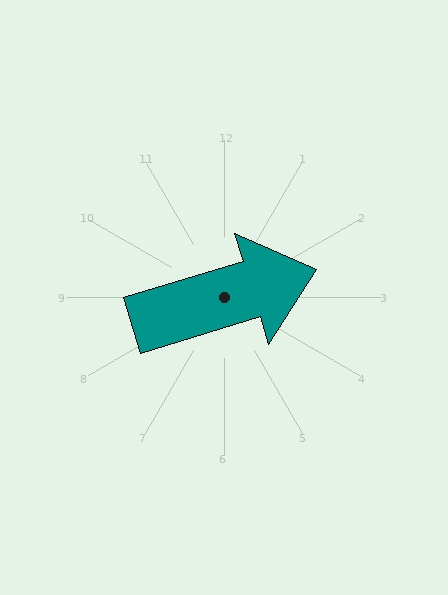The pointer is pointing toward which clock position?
Roughly 2 o'clock.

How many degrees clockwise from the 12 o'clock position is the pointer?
Approximately 73 degrees.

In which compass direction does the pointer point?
East.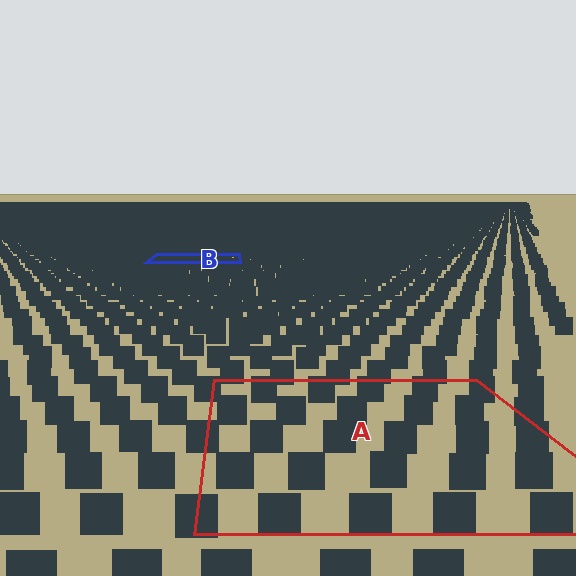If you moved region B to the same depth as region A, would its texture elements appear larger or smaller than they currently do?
They would appear larger. At a closer depth, the same texture elements are projected at a bigger on-screen size.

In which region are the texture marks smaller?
The texture marks are smaller in region B, because it is farther away.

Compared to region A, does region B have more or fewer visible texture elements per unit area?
Region B has more texture elements per unit area — they are packed more densely because it is farther away.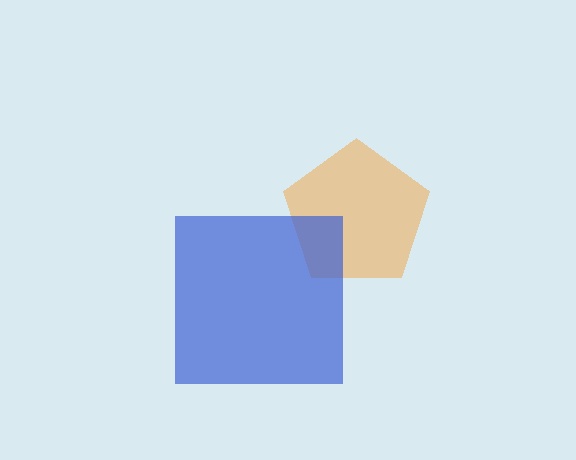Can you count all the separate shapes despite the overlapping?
Yes, there are 2 separate shapes.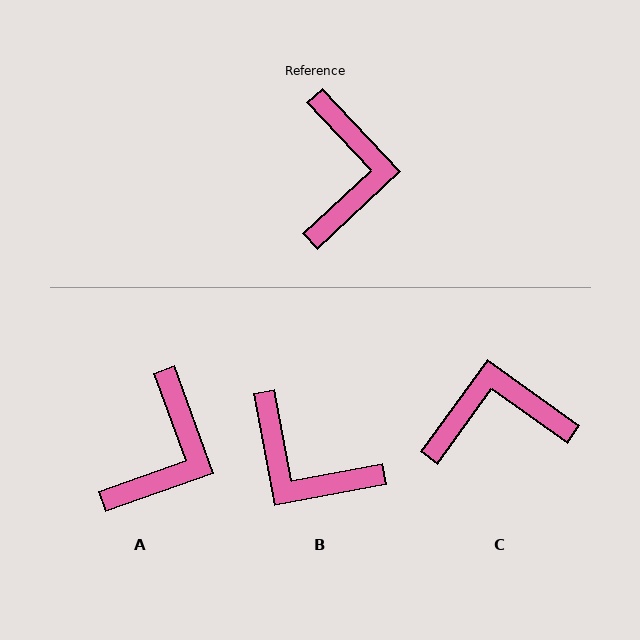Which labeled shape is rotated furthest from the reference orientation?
B, about 122 degrees away.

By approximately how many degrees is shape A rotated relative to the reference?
Approximately 23 degrees clockwise.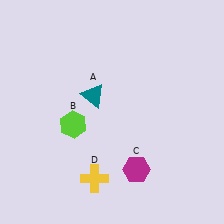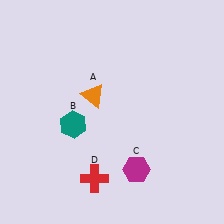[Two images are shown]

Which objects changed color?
A changed from teal to orange. B changed from lime to teal. D changed from yellow to red.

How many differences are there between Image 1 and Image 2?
There are 3 differences between the two images.